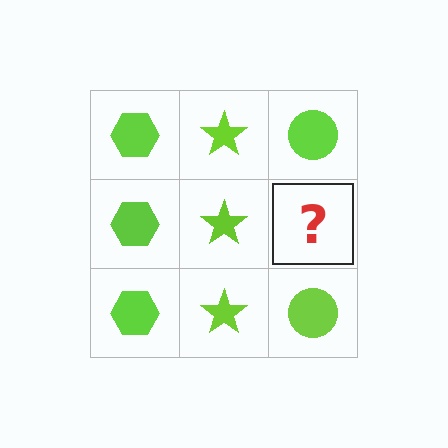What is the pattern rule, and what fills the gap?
The rule is that each column has a consistent shape. The gap should be filled with a lime circle.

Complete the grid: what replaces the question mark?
The question mark should be replaced with a lime circle.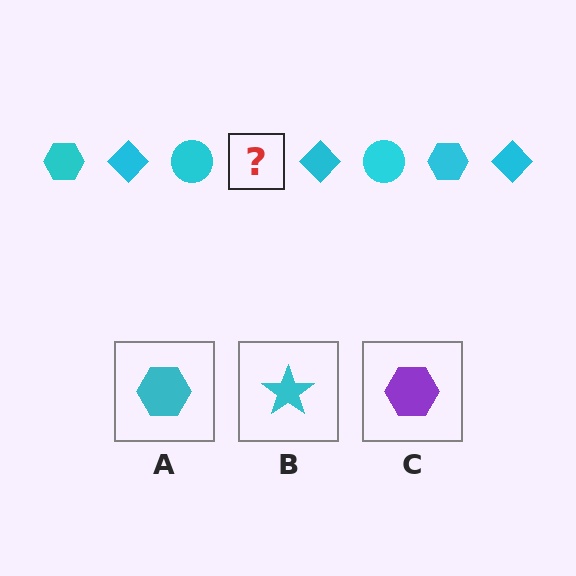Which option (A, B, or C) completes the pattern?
A.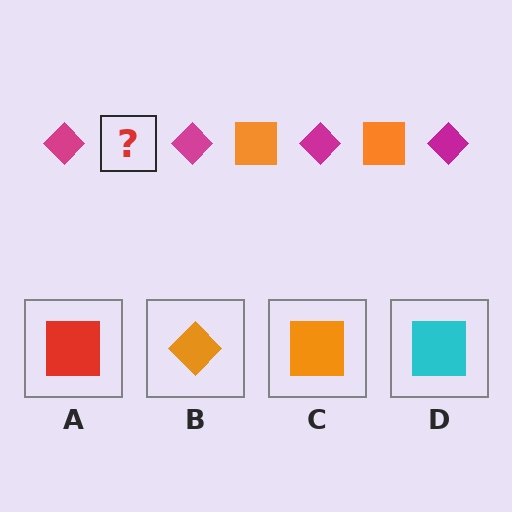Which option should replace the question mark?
Option C.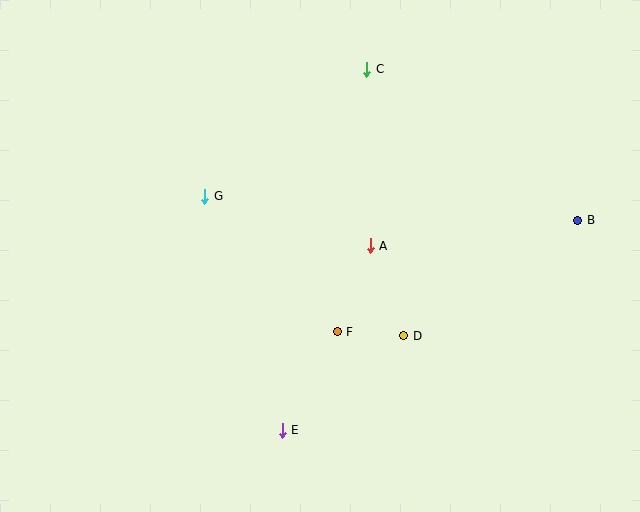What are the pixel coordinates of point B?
Point B is at (578, 220).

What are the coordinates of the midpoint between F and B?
The midpoint between F and B is at (457, 276).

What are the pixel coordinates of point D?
Point D is at (404, 336).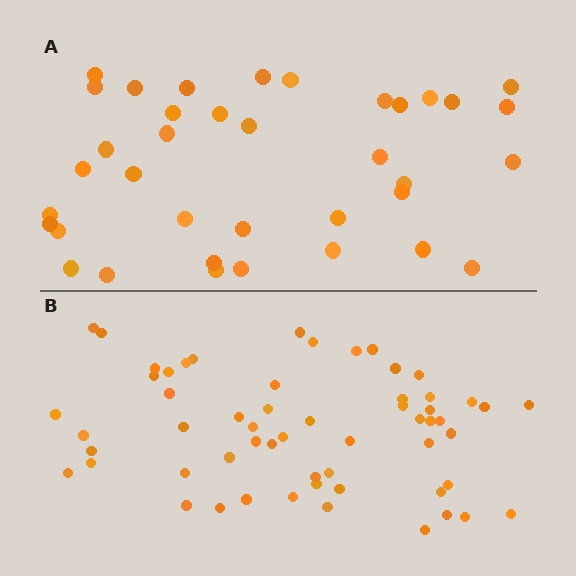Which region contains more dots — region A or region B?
Region B (the bottom region) has more dots.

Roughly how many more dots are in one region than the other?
Region B has approximately 20 more dots than region A.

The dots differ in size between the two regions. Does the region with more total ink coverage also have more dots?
No. Region A has more total ink coverage because its dots are larger, but region B actually contains more individual dots. Total area can be misleading — the number of items is what matters here.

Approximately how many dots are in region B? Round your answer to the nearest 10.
About 60 dots. (The exact count is 58, which rounds to 60.)